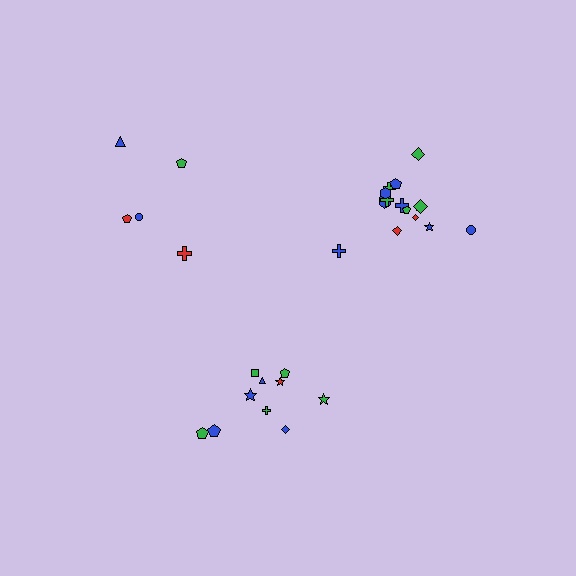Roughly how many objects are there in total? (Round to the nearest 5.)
Roughly 30 objects in total.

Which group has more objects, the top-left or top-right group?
The top-right group.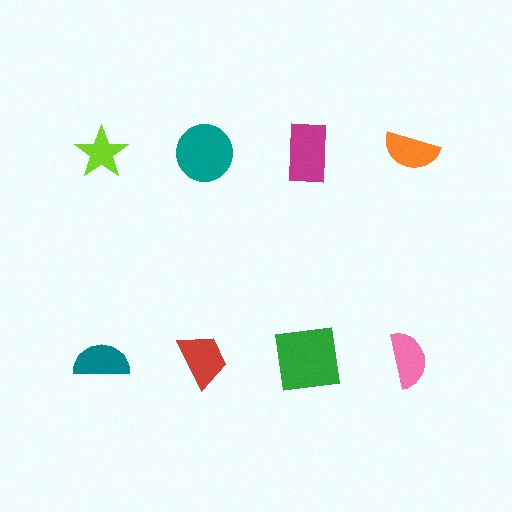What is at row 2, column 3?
A green square.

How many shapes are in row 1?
4 shapes.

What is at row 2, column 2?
A red trapezoid.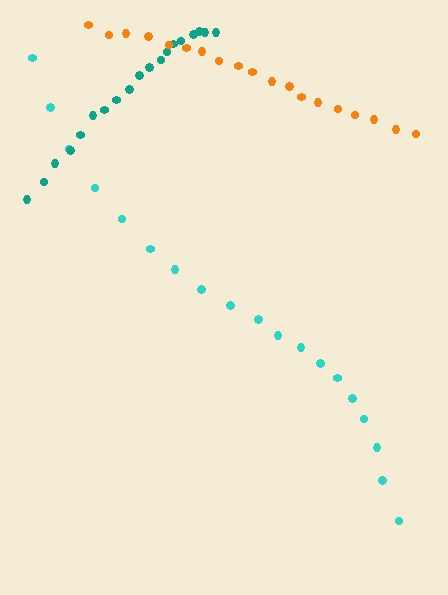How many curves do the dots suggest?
There are 3 distinct paths.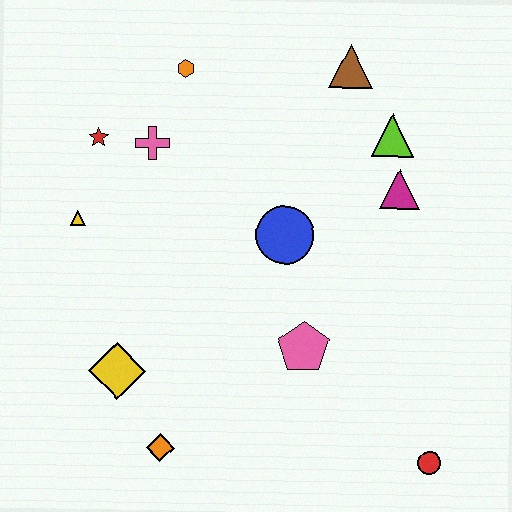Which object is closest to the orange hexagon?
The pink cross is closest to the orange hexagon.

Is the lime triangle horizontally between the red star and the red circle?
Yes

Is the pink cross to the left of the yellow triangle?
No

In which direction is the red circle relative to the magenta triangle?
The red circle is below the magenta triangle.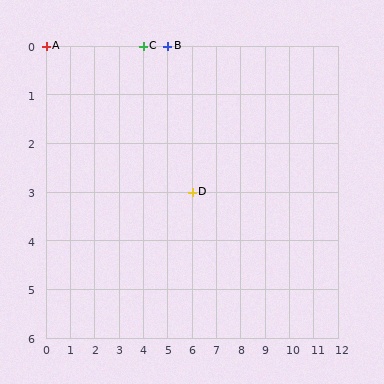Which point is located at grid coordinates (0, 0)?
Point A is at (0, 0).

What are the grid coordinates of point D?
Point D is at grid coordinates (6, 3).